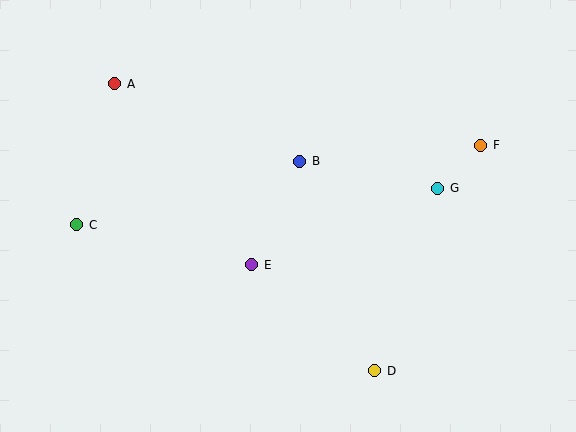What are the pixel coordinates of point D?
Point D is at (375, 371).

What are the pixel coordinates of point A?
Point A is at (115, 84).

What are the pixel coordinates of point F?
Point F is at (481, 145).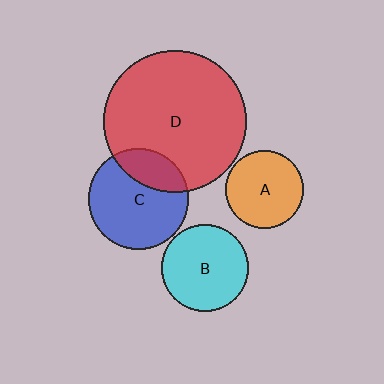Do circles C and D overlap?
Yes.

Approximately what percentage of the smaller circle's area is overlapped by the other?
Approximately 25%.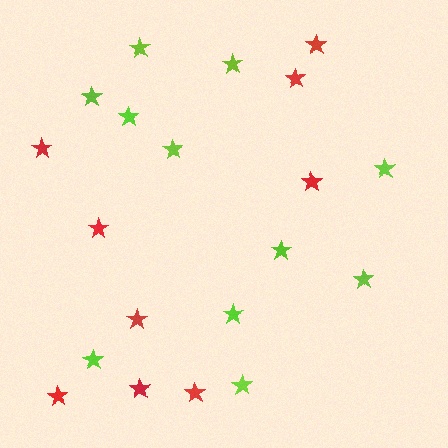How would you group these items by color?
There are 2 groups: one group of lime stars (11) and one group of red stars (9).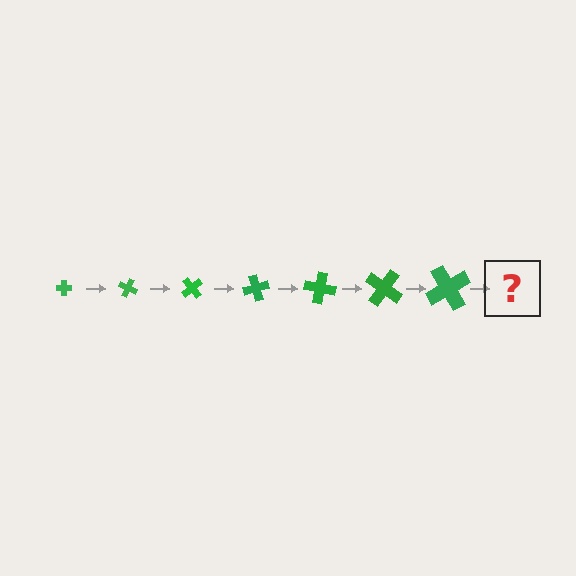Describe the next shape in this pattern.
It should be a cross, larger than the previous one and rotated 175 degrees from the start.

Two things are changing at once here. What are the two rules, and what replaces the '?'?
The two rules are that the cross grows larger each step and it rotates 25 degrees each step. The '?' should be a cross, larger than the previous one and rotated 175 degrees from the start.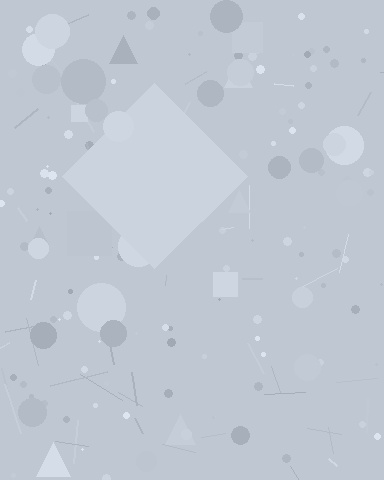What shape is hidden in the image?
A diamond is hidden in the image.